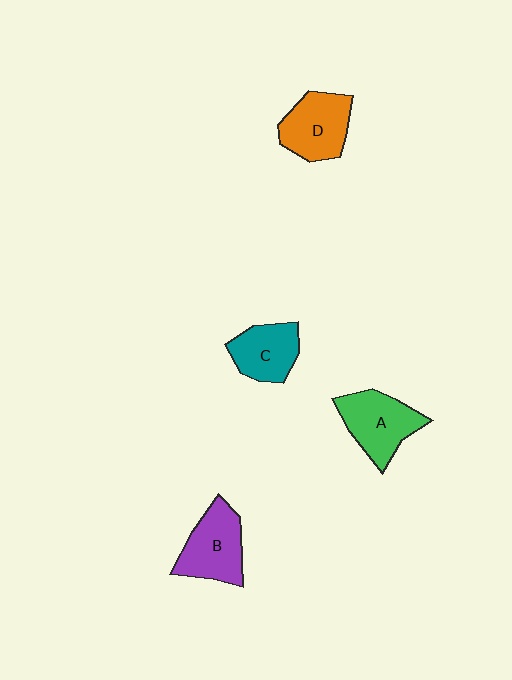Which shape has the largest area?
Shape A (green).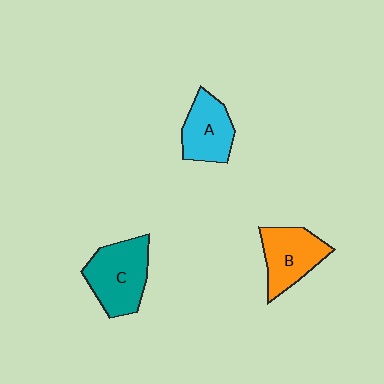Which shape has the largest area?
Shape C (teal).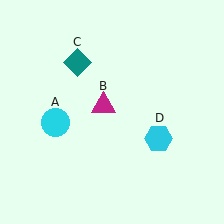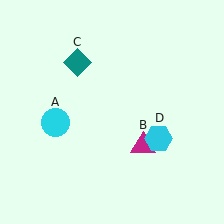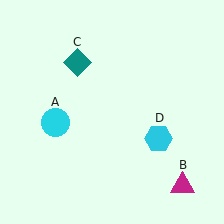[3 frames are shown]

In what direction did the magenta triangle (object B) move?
The magenta triangle (object B) moved down and to the right.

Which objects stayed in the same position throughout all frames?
Cyan circle (object A) and teal diamond (object C) and cyan hexagon (object D) remained stationary.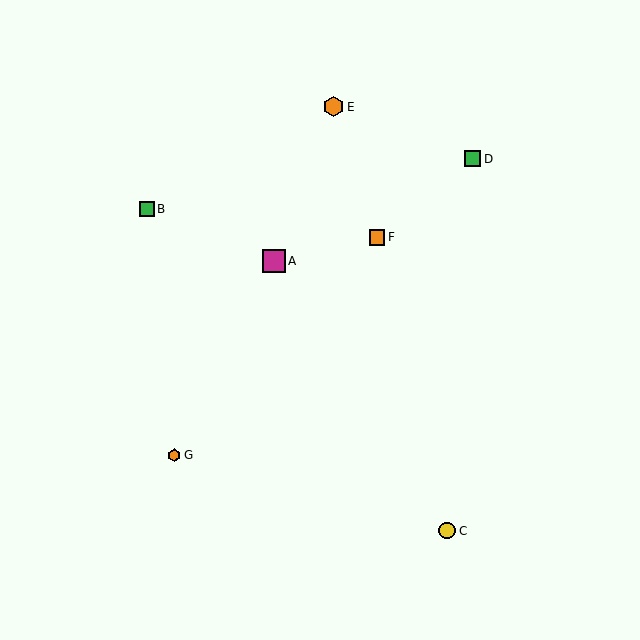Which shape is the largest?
The magenta square (labeled A) is the largest.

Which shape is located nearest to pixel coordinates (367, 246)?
The orange square (labeled F) at (377, 237) is nearest to that location.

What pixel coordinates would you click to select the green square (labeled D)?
Click at (473, 159) to select the green square D.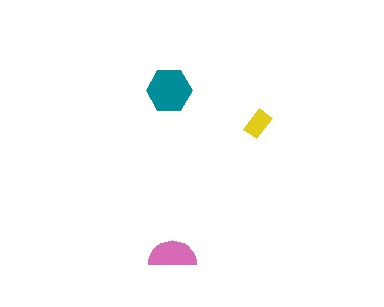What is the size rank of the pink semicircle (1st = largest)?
2nd.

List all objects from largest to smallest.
The teal hexagon, the pink semicircle, the yellow rectangle.